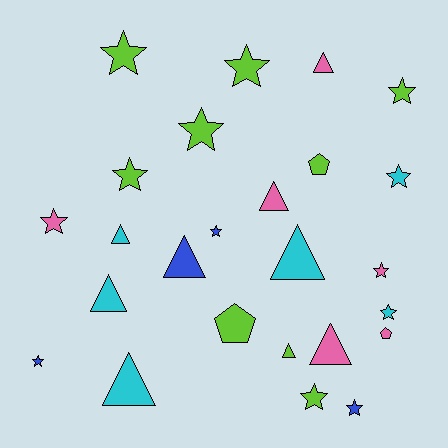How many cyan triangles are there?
There are 4 cyan triangles.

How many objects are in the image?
There are 25 objects.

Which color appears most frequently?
Lime, with 9 objects.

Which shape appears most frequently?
Star, with 13 objects.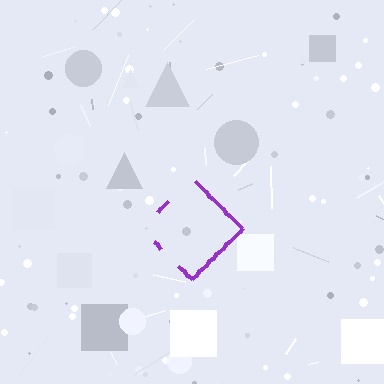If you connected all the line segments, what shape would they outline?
They would outline a diamond.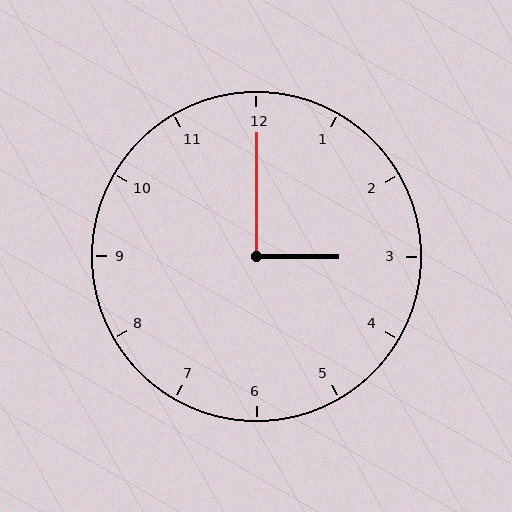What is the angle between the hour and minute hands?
Approximately 90 degrees.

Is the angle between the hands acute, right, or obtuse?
It is right.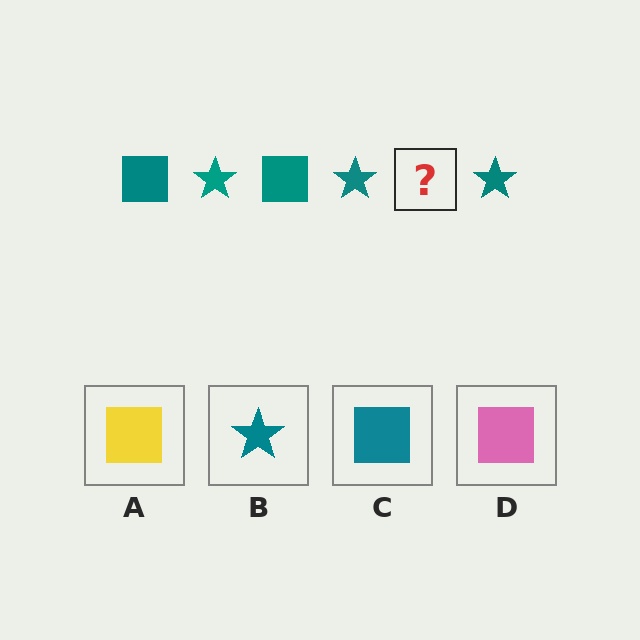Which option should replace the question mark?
Option C.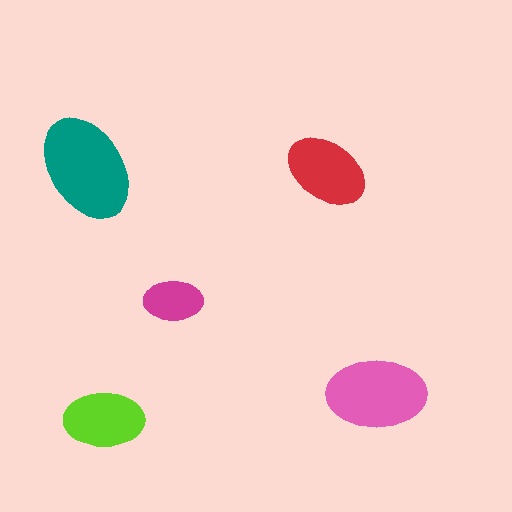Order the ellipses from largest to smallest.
the teal one, the pink one, the red one, the lime one, the magenta one.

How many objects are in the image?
There are 5 objects in the image.